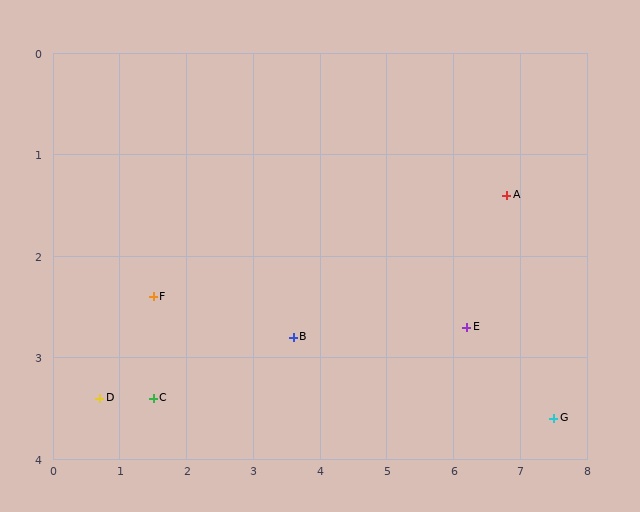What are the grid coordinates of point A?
Point A is at approximately (6.8, 1.4).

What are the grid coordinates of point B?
Point B is at approximately (3.6, 2.8).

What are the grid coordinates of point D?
Point D is at approximately (0.7, 3.4).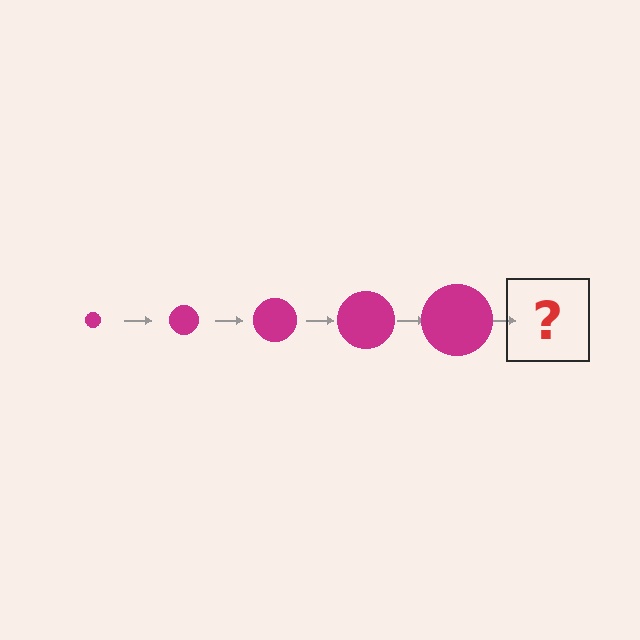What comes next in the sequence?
The next element should be a magenta circle, larger than the previous one.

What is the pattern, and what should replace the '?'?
The pattern is that the circle gets progressively larger each step. The '?' should be a magenta circle, larger than the previous one.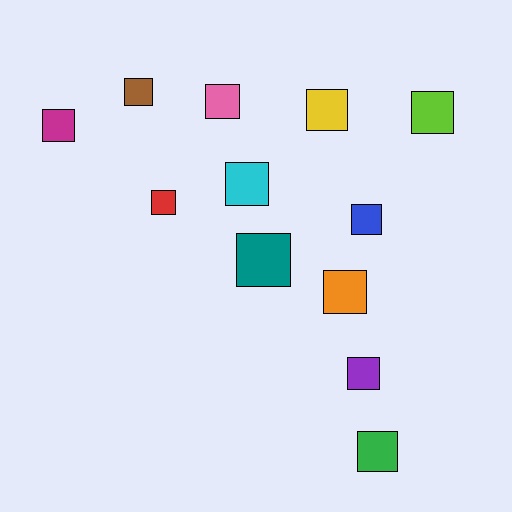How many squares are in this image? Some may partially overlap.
There are 12 squares.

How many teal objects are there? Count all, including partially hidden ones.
There is 1 teal object.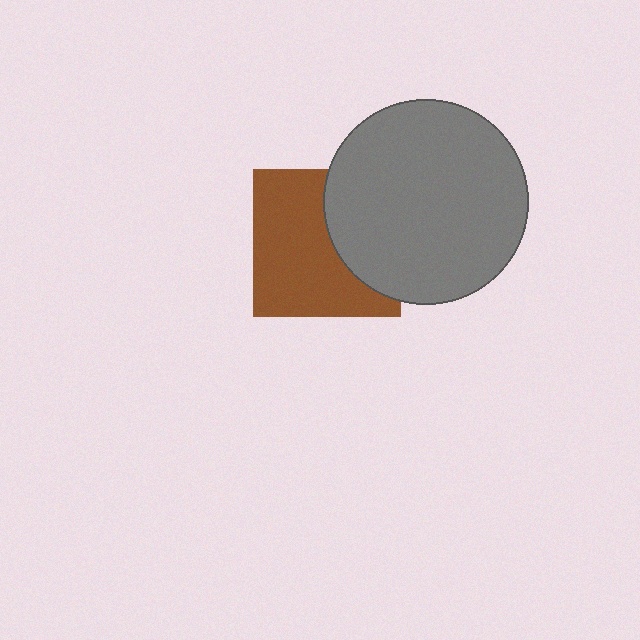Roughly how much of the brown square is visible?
About half of it is visible (roughly 62%).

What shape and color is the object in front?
The object in front is a gray circle.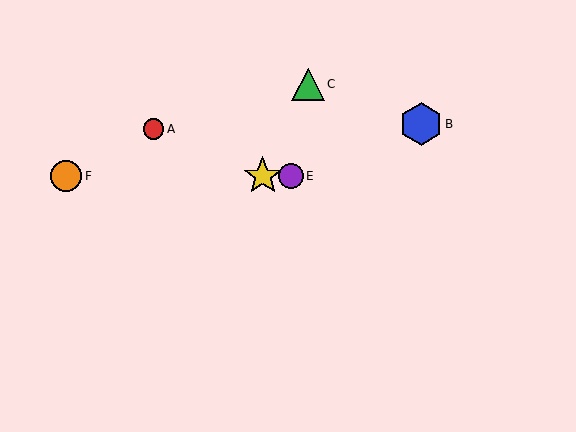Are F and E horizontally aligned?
Yes, both are at y≈176.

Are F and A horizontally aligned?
No, F is at y≈176 and A is at y≈129.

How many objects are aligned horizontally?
3 objects (D, E, F) are aligned horizontally.